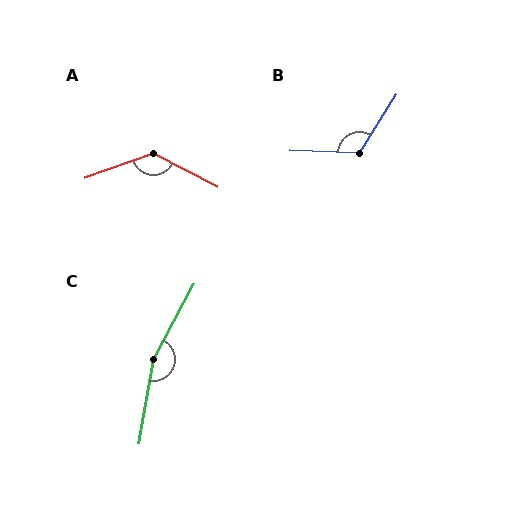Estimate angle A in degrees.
Approximately 133 degrees.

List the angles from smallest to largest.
B (120°), A (133°), C (162°).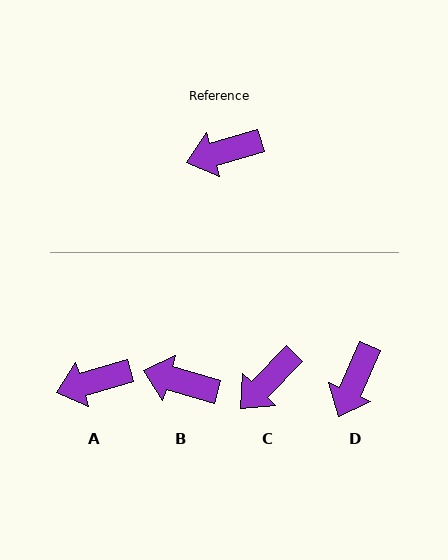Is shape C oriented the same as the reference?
No, it is off by about 29 degrees.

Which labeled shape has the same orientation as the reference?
A.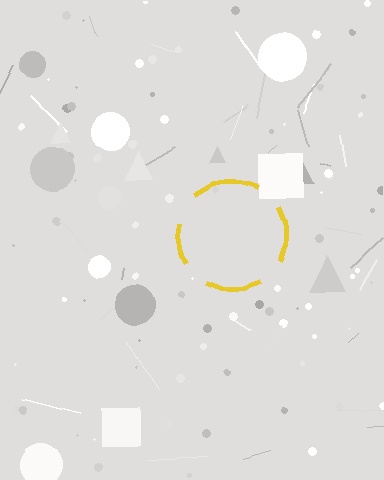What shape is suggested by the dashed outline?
The dashed outline suggests a circle.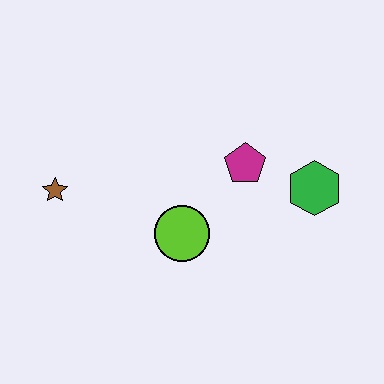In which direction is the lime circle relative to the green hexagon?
The lime circle is to the left of the green hexagon.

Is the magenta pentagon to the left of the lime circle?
No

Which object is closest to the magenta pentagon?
The green hexagon is closest to the magenta pentagon.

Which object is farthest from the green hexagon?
The brown star is farthest from the green hexagon.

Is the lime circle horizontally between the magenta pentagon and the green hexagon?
No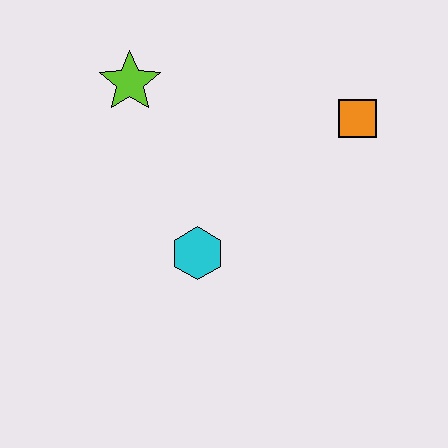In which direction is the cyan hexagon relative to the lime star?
The cyan hexagon is below the lime star.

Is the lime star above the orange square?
Yes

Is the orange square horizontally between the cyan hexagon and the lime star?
No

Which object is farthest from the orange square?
The lime star is farthest from the orange square.